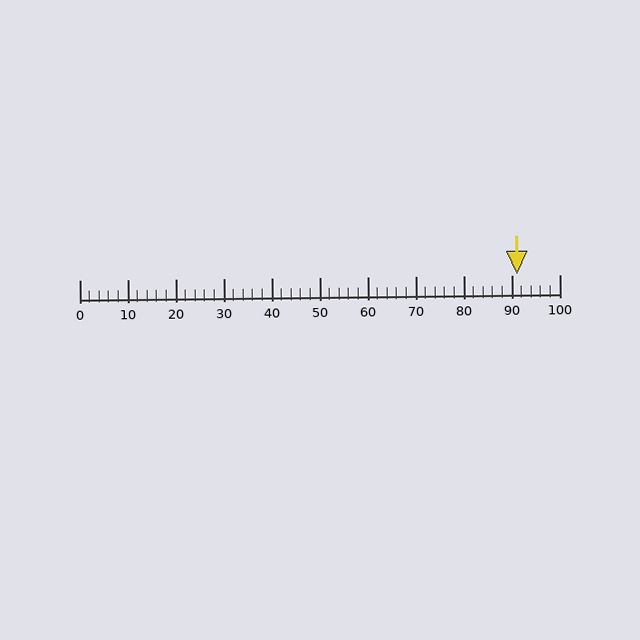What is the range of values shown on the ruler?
The ruler shows values from 0 to 100.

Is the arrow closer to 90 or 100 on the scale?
The arrow is closer to 90.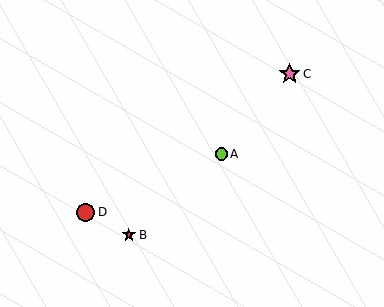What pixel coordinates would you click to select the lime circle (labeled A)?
Click at (221, 154) to select the lime circle A.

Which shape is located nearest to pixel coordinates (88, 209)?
The red circle (labeled D) at (86, 212) is nearest to that location.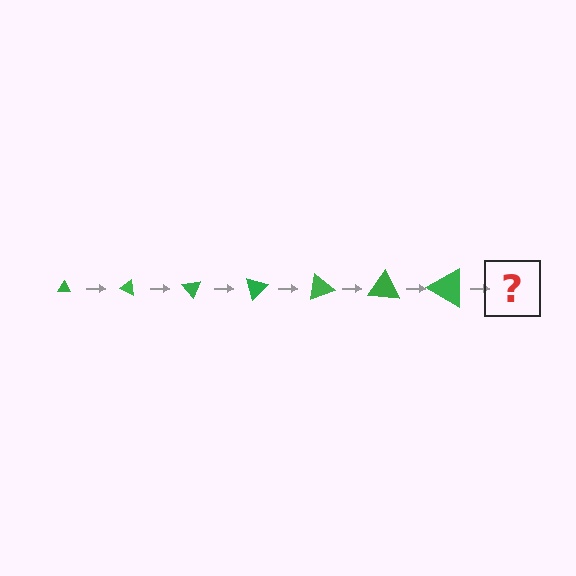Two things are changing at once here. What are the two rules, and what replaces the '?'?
The two rules are that the triangle grows larger each step and it rotates 25 degrees each step. The '?' should be a triangle, larger than the previous one and rotated 175 degrees from the start.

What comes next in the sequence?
The next element should be a triangle, larger than the previous one and rotated 175 degrees from the start.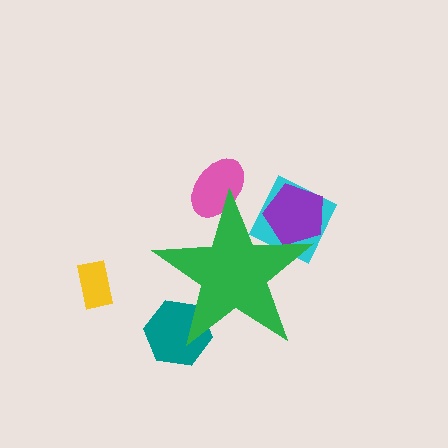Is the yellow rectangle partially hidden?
No, the yellow rectangle is fully visible.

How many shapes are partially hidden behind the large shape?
4 shapes are partially hidden.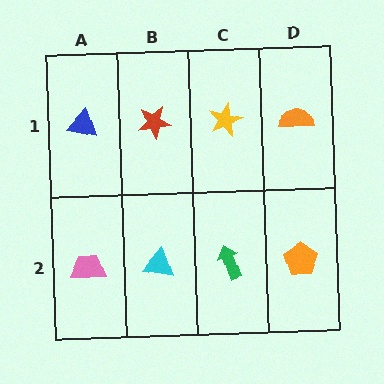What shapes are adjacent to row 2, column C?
A yellow star (row 1, column C), a cyan triangle (row 2, column B), an orange pentagon (row 2, column D).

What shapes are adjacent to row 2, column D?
An orange semicircle (row 1, column D), a green arrow (row 2, column C).